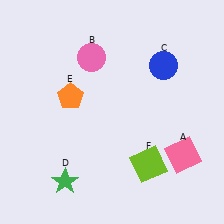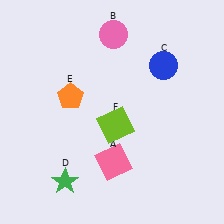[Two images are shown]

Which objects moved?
The objects that moved are: the pink square (A), the pink circle (B), the lime square (F).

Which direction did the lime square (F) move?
The lime square (F) moved up.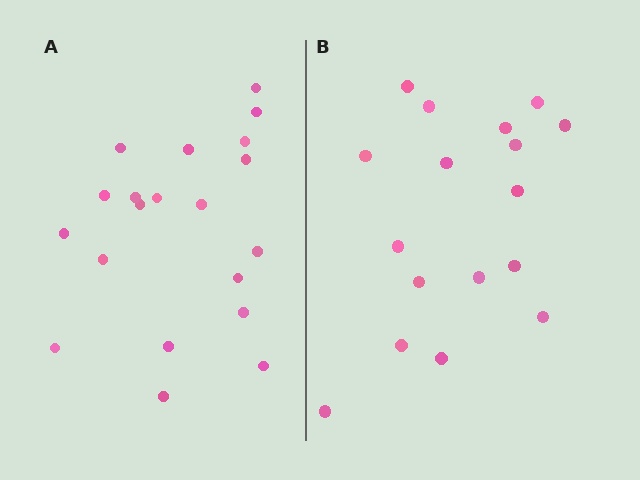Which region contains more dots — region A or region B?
Region A (the left region) has more dots.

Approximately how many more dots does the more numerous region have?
Region A has just a few more — roughly 2 or 3 more dots than region B.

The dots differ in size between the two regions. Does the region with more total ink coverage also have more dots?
No. Region B has more total ink coverage because its dots are larger, but region A actually contains more individual dots. Total area can be misleading — the number of items is what matters here.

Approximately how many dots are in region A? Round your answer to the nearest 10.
About 20 dots.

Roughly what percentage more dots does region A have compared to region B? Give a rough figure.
About 20% more.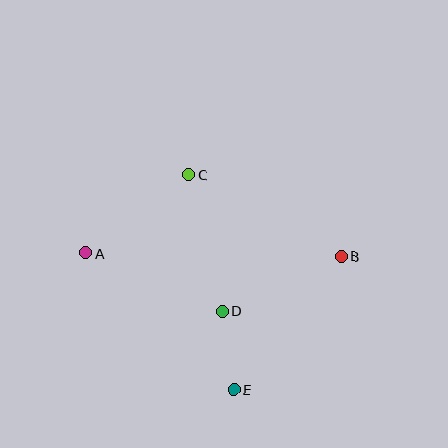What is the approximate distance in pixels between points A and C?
The distance between A and C is approximately 130 pixels.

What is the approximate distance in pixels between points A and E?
The distance between A and E is approximately 201 pixels.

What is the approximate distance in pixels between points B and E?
The distance between B and E is approximately 171 pixels.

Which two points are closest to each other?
Points D and E are closest to each other.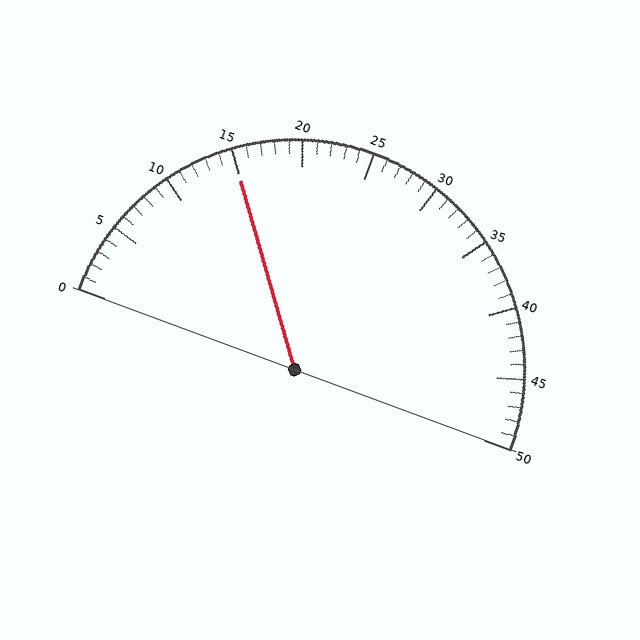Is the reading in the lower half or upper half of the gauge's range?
The reading is in the lower half of the range (0 to 50).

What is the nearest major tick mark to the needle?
The nearest major tick mark is 15.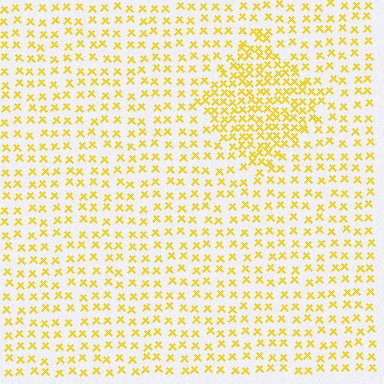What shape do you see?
I see a diamond.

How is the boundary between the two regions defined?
The boundary is defined by a change in element density (approximately 2.0x ratio). All elements are the same color, size, and shape.